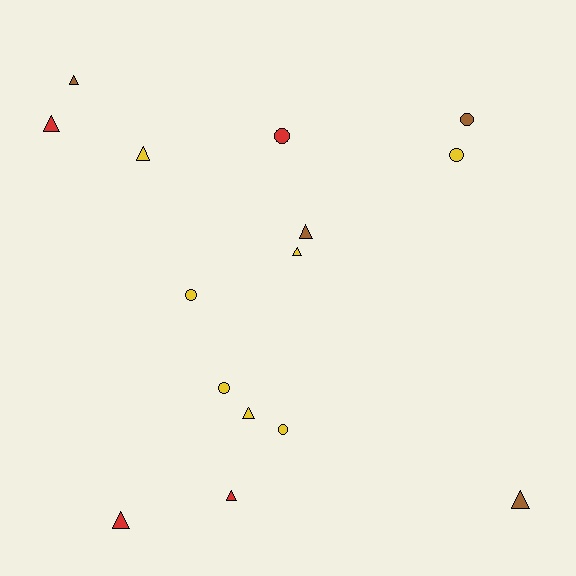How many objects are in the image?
There are 15 objects.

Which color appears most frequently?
Yellow, with 7 objects.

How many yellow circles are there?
There are 4 yellow circles.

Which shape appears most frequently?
Triangle, with 9 objects.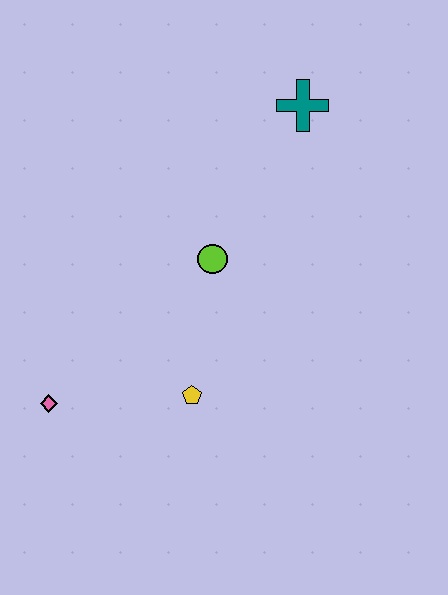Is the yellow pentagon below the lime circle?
Yes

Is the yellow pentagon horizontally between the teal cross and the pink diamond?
Yes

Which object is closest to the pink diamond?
The yellow pentagon is closest to the pink diamond.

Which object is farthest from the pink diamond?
The teal cross is farthest from the pink diamond.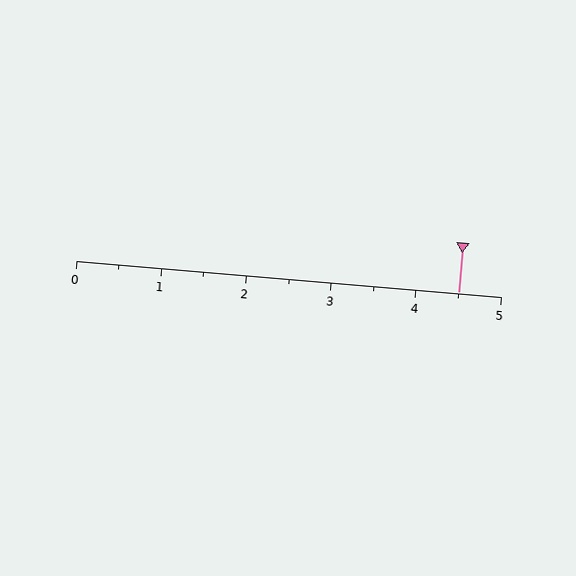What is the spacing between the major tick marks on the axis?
The major ticks are spaced 1 apart.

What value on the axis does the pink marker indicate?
The marker indicates approximately 4.5.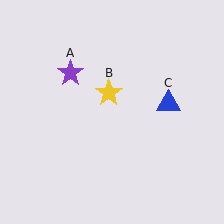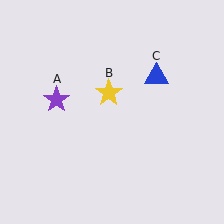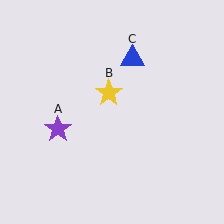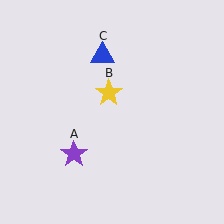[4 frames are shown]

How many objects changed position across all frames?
2 objects changed position: purple star (object A), blue triangle (object C).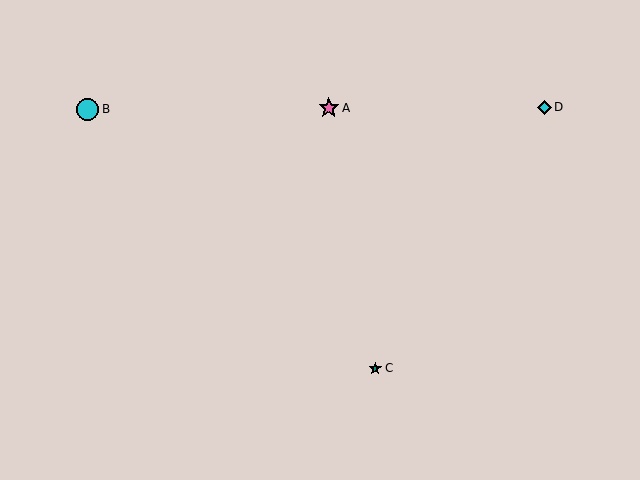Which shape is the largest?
The cyan circle (labeled B) is the largest.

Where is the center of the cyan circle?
The center of the cyan circle is at (88, 109).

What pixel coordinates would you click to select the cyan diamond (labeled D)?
Click at (545, 107) to select the cyan diamond D.